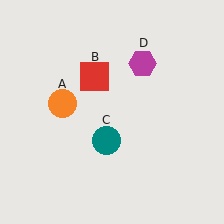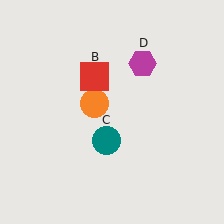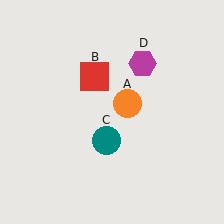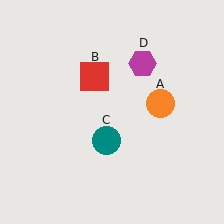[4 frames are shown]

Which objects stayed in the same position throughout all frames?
Red square (object B) and teal circle (object C) and magenta hexagon (object D) remained stationary.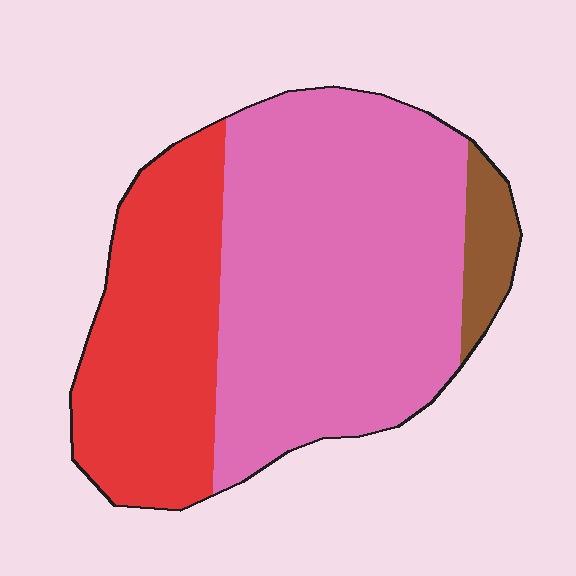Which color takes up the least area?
Brown, at roughly 5%.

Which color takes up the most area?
Pink, at roughly 60%.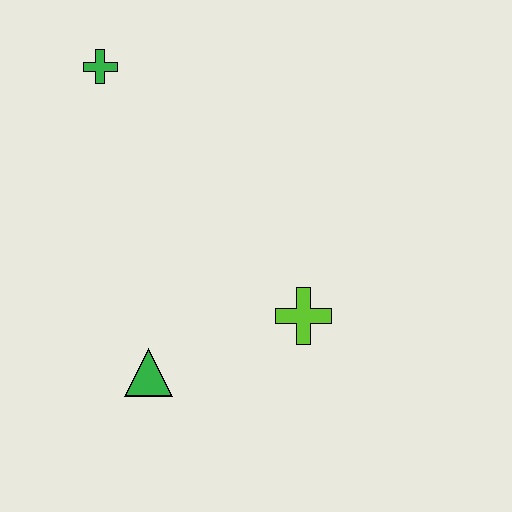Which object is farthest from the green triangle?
The green cross is farthest from the green triangle.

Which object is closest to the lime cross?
The green triangle is closest to the lime cross.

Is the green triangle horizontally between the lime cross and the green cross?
Yes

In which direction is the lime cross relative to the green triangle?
The lime cross is to the right of the green triangle.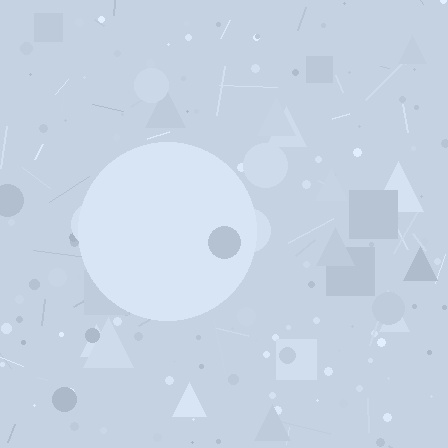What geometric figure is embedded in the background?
A circle is embedded in the background.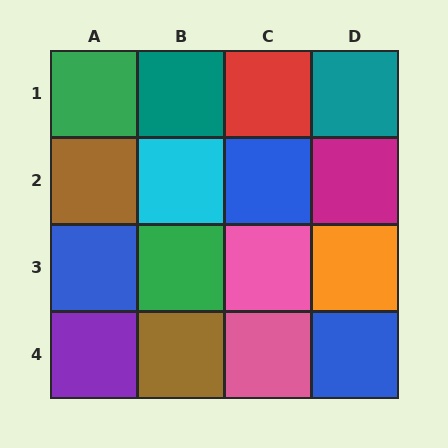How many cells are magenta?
1 cell is magenta.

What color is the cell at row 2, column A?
Brown.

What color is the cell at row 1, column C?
Red.